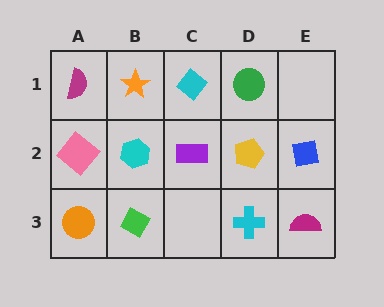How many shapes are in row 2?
5 shapes.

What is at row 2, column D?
A yellow pentagon.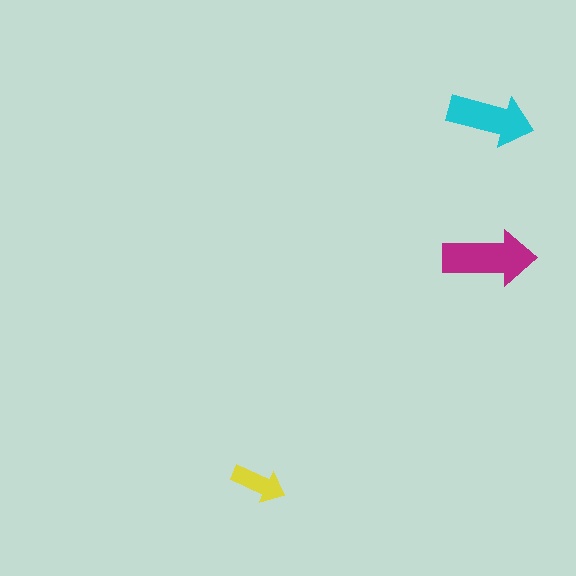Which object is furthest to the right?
The cyan arrow is rightmost.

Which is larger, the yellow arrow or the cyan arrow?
The cyan one.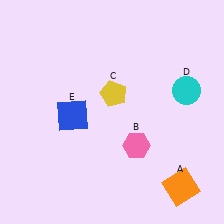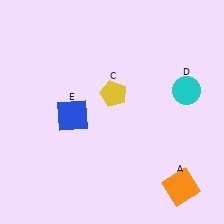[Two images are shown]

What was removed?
The pink hexagon (B) was removed in Image 2.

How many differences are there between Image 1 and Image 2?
There is 1 difference between the two images.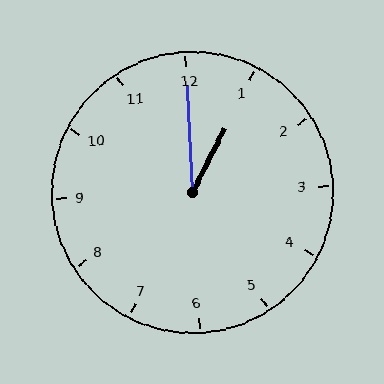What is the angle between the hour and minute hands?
Approximately 30 degrees.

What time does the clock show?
1:00.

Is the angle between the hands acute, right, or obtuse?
It is acute.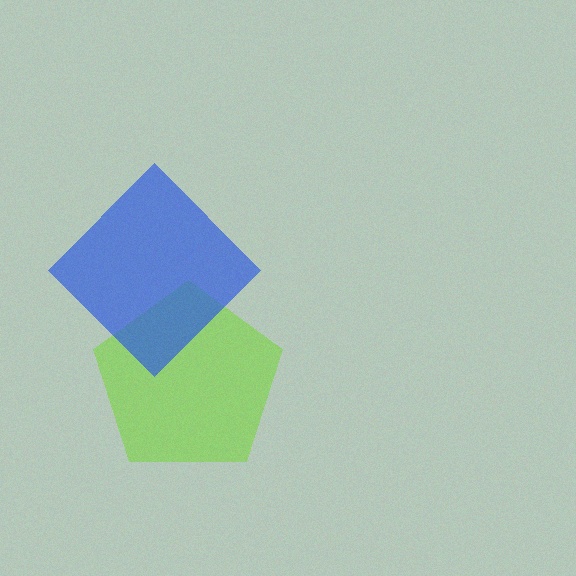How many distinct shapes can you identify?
There are 2 distinct shapes: a lime pentagon, a blue diamond.